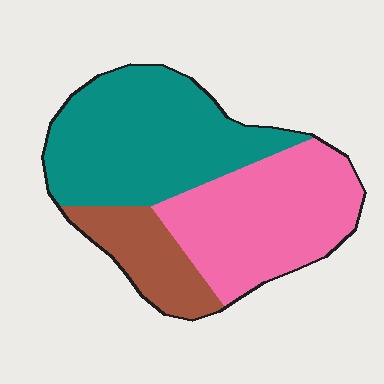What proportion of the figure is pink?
Pink takes up about two fifths (2/5) of the figure.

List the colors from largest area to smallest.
From largest to smallest: teal, pink, brown.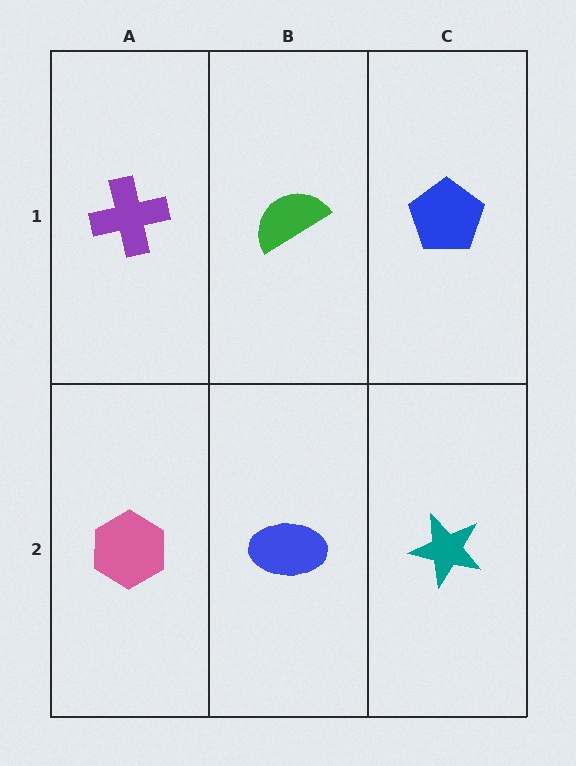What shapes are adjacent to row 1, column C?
A teal star (row 2, column C), a green semicircle (row 1, column B).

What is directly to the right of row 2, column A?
A blue ellipse.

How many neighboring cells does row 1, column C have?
2.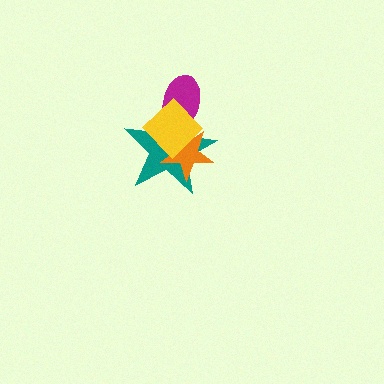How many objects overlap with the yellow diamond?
3 objects overlap with the yellow diamond.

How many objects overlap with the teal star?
3 objects overlap with the teal star.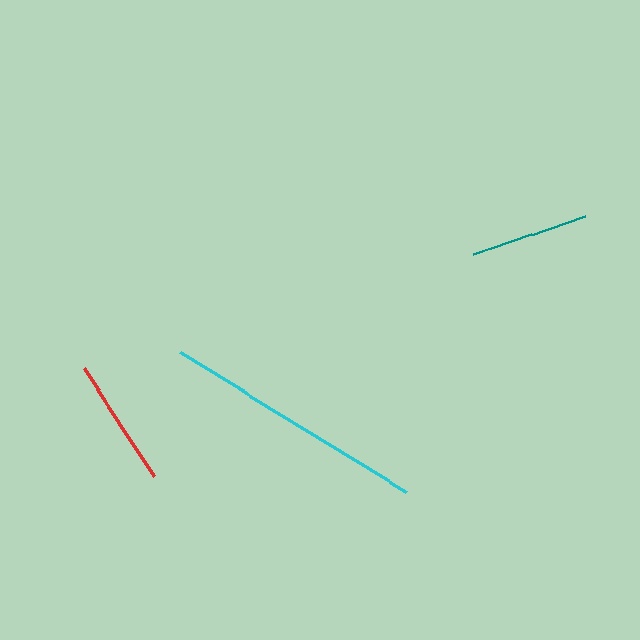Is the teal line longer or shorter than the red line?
The red line is longer than the teal line.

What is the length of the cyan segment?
The cyan segment is approximately 266 pixels long.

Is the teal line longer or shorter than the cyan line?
The cyan line is longer than the teal line.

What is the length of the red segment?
The red segment is approximately 129 pixels long.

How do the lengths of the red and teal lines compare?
The red and teal lines are approximately the same length.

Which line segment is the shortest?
The teal line is the shortest at approximately 118 pixels.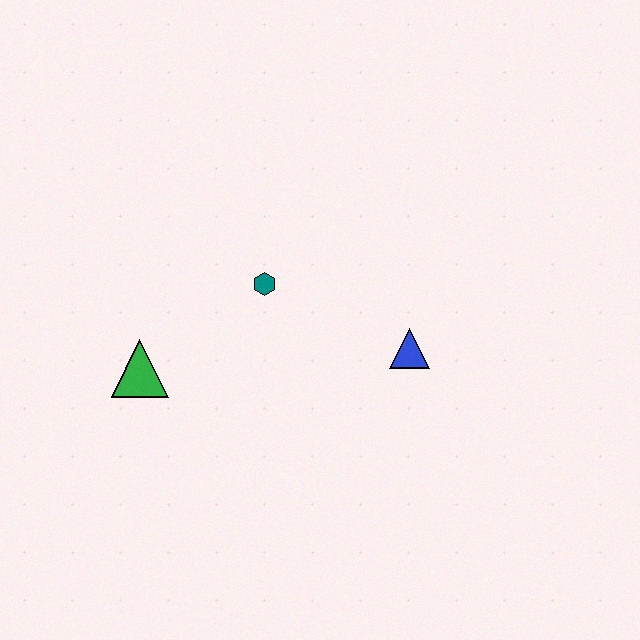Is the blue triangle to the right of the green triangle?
Yes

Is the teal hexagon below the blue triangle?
No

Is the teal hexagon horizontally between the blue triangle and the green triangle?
Yes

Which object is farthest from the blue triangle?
The green triangle is farthest from the blue triangle.